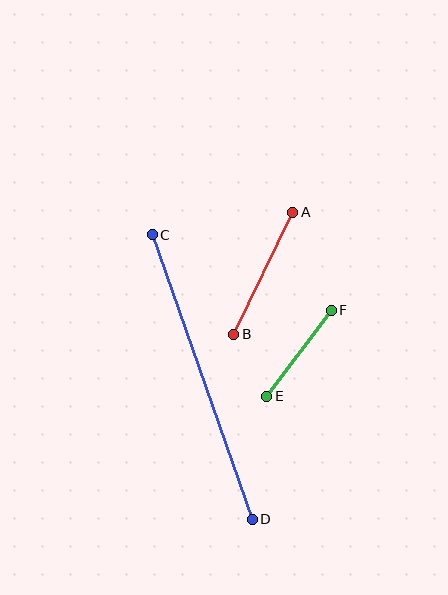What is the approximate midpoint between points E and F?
The midpoint is at approximately (299, 353) pixels.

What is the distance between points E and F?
The distance is approximately 107 pixels.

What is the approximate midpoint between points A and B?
The midpoint is at approximately (263, 273) pixels.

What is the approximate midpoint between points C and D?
The midpoint is at approximately (202, 377) pixels.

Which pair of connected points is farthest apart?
Points C and D are farthest apart.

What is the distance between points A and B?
The distance is approximately 136 pixels.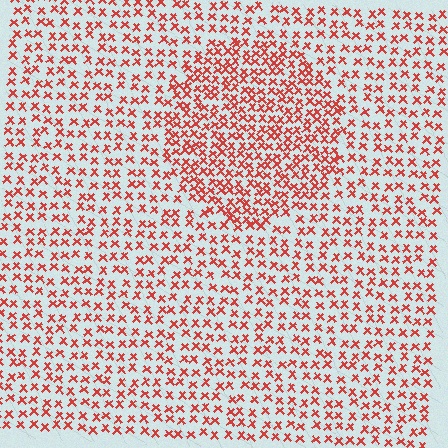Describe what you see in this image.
The image contains small red elements arranged at two different densities. A circle-shaped region is visible where the elements are more densely packed than the surrounding area.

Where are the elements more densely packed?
The elements are more densely packed inside the circle boundary.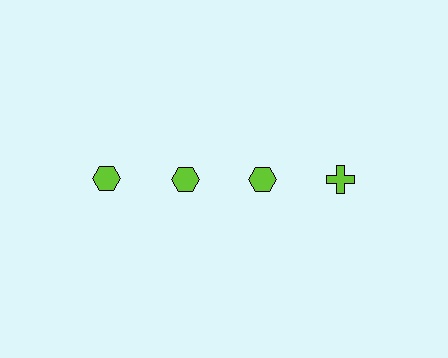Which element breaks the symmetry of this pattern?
The lime cross in the top row, second from right column breaks the symmetry. All other shapes are lime hexagons.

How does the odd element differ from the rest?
It has a different shape: cross instead of hexagon.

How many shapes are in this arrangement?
There are 4 shapes arranged in a grid pattern.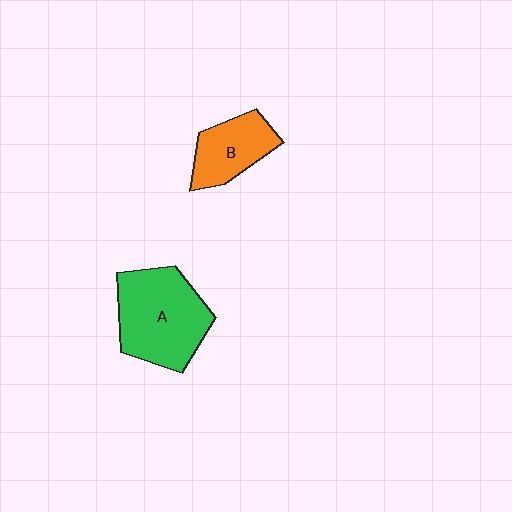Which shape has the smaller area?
Shape B (orange).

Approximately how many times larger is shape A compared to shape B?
Approximately 1.7 times.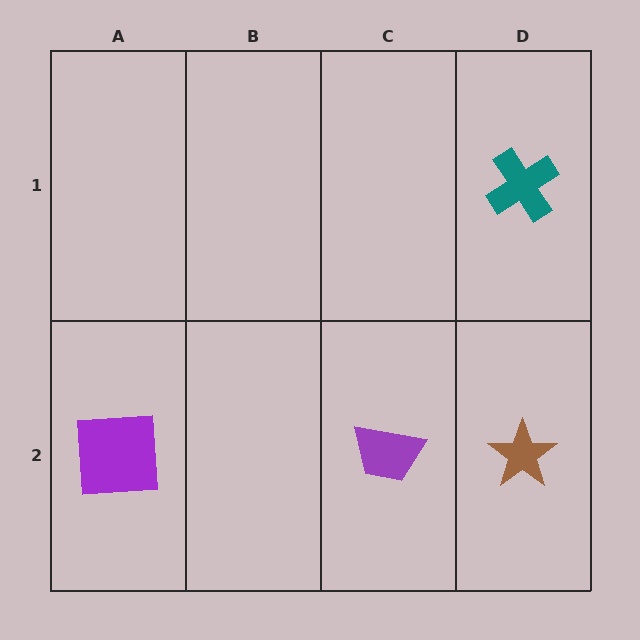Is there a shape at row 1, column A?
No, that cell is empty.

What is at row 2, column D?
A brown star.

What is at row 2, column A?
A purple square.